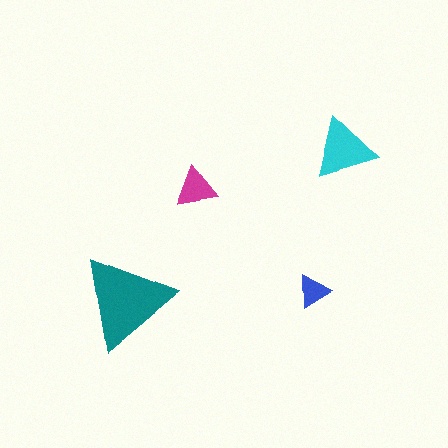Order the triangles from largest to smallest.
the teal one, the cyan one, the magenta one, the blue one.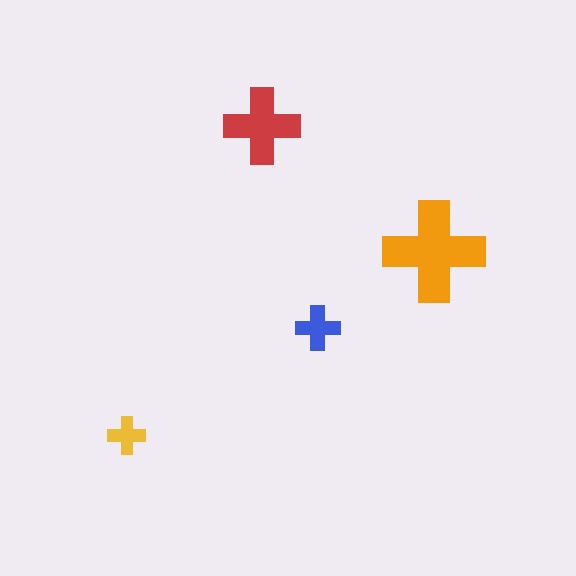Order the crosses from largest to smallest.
the orange one, the red one, the blue one, the yellow one.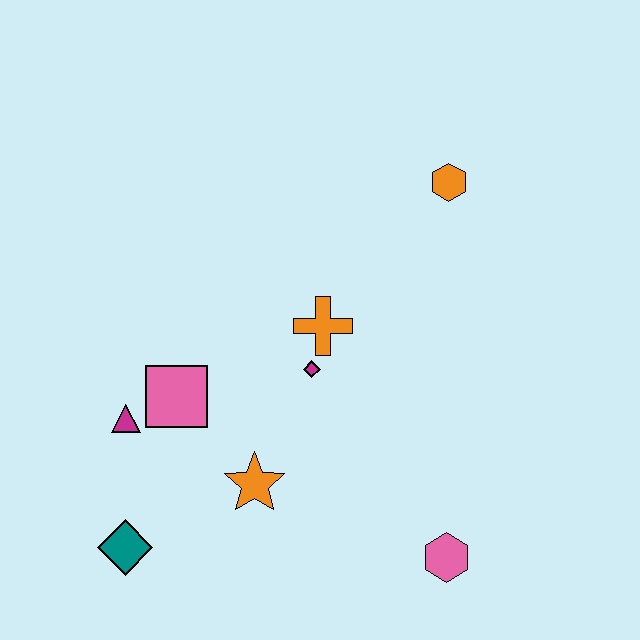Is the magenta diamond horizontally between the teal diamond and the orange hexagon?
Yes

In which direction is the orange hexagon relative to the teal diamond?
The orange hexagon is above the teal diamond.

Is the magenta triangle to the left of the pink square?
Yes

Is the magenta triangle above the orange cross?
No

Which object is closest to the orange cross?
The magenta diamond is closest to the orange cross.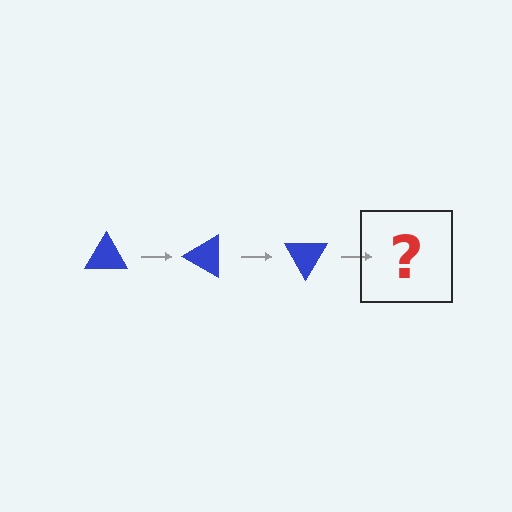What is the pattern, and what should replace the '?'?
The pattern is that the triangle rotates 30 degrees each step. The '?' should be a blue triangle rotated 90 degrees.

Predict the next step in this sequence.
The next step is a blue triangle rotated 90 degrees.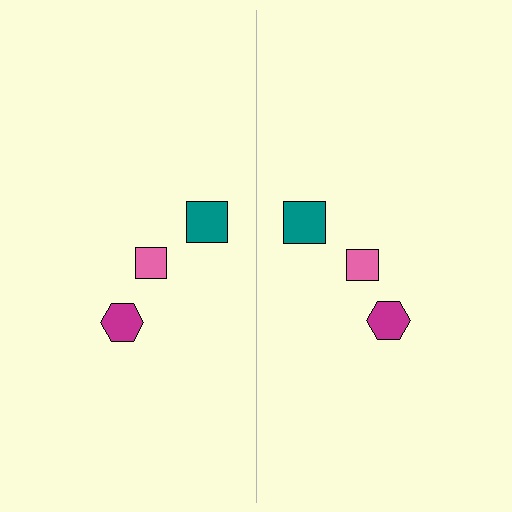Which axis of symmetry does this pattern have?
The pattern has a vertical axis of symmetry running through the center of the image.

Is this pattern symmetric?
Yes, this pattern has bilateral (reflection) symmetry.